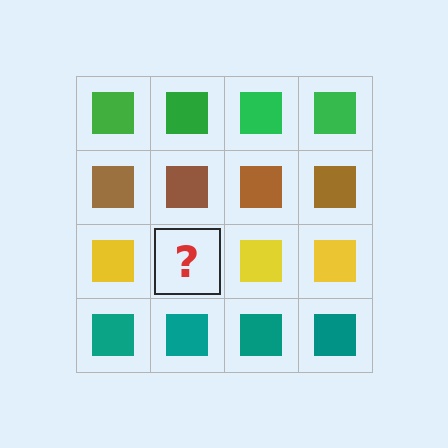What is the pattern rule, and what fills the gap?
The rule is that each row has a consistent color. The gap should be filled with a yellow square.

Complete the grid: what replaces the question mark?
The question mark should be replaced with a yellow square.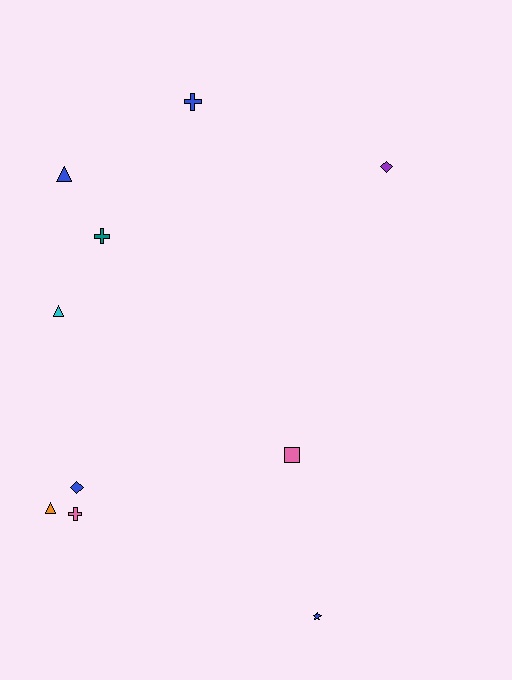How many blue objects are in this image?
There are 4 blue objects.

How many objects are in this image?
There are 10 objects.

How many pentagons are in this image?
There are no pentagons.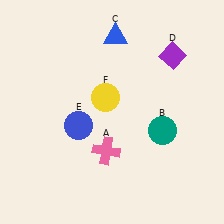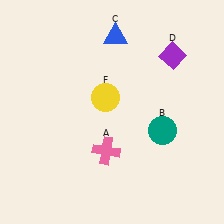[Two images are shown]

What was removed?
The blue circle (E) was removed in Image 2.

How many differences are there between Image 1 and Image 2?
There is 1 difference between the two images.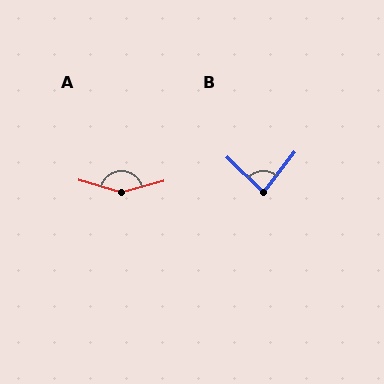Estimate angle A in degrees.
Approximately 149 degrees.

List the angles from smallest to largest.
B (84°), A (149°).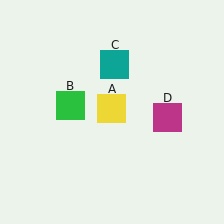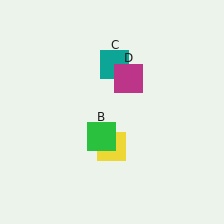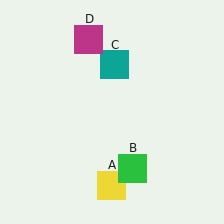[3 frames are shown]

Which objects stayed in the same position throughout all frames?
Teal square (object C) remained stationary.